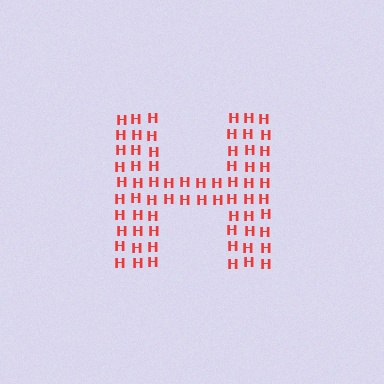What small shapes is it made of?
It is made of small letter H's.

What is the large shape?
The large shape is the letter H.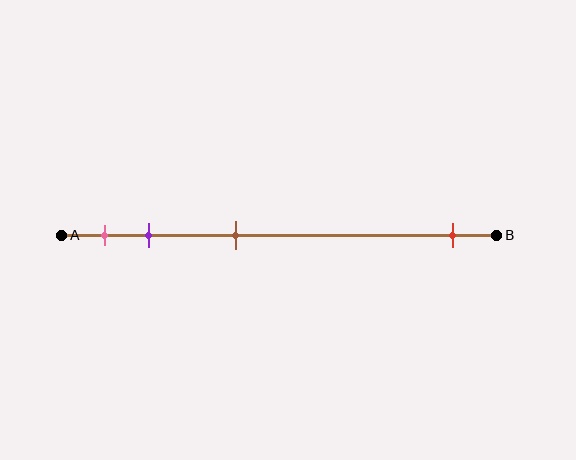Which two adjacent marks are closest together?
The pink and purple marks are the closest adjacent pair.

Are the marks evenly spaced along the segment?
No, the marks are not evenly spaced.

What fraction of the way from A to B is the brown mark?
The brown mark is approximately 40% (0.4) of the way from A to B.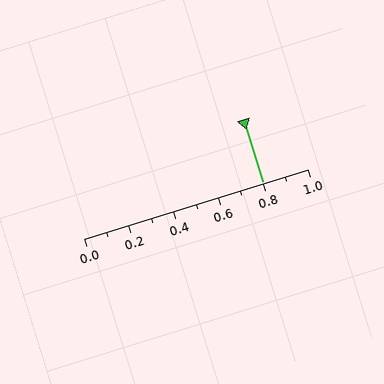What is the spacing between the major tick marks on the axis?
The major ticks are spaced 0.2 apart.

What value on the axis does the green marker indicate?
The marker indicates approximately 0.8.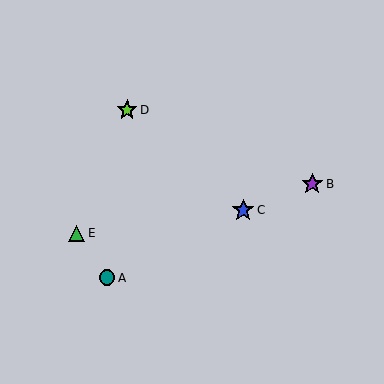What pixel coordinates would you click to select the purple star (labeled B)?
Click at (312, 184) to select the purple star B.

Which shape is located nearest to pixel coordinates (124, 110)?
The lime star (labeled D) at (127, 110) is nearest to that location.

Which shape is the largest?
The blue star (labeled C) is the largest.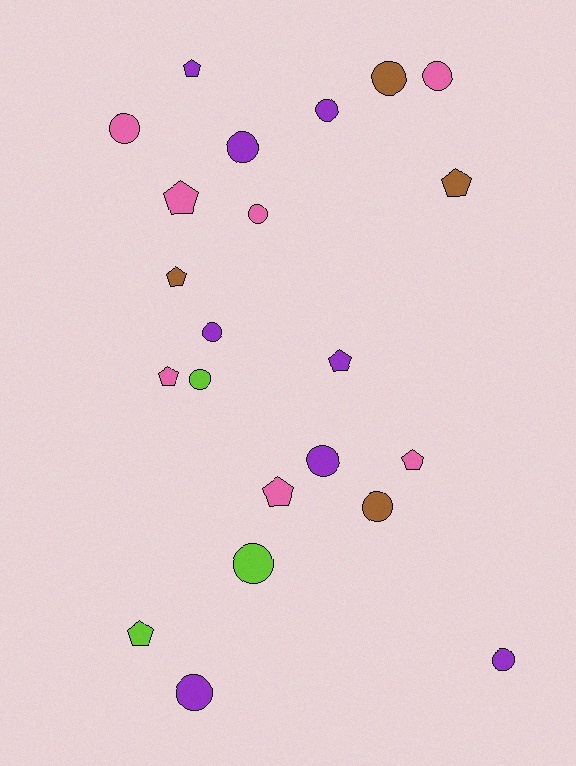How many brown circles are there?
There are 2 brown circles.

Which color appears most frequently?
Purple, with 8 objects.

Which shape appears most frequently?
Circle, with 13 objects.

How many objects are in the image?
There are 22 objects.